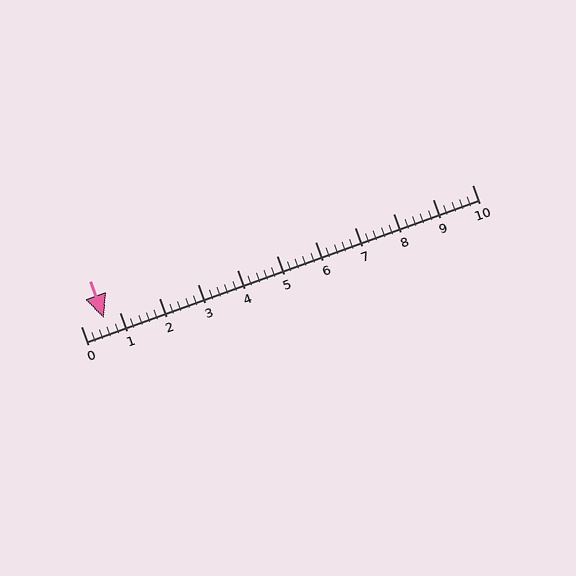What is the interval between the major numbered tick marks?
The major tick marks are spaced 1 units apart.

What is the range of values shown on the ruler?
The ruler shows values from 0 to 10.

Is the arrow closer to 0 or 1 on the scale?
The arrow is closer to 1.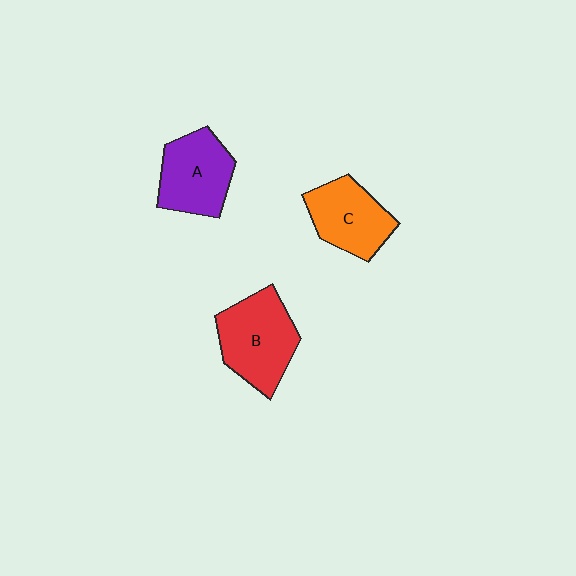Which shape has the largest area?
Shape B (red).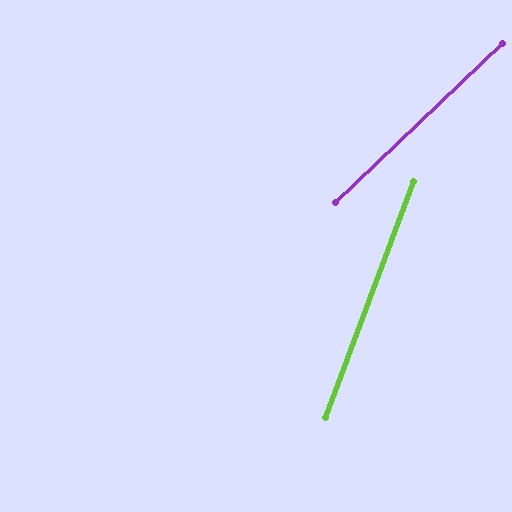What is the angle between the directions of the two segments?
Approximately 26 degrees.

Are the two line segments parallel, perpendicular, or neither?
Neither parallel nor perpendicular — they differ by about 26°.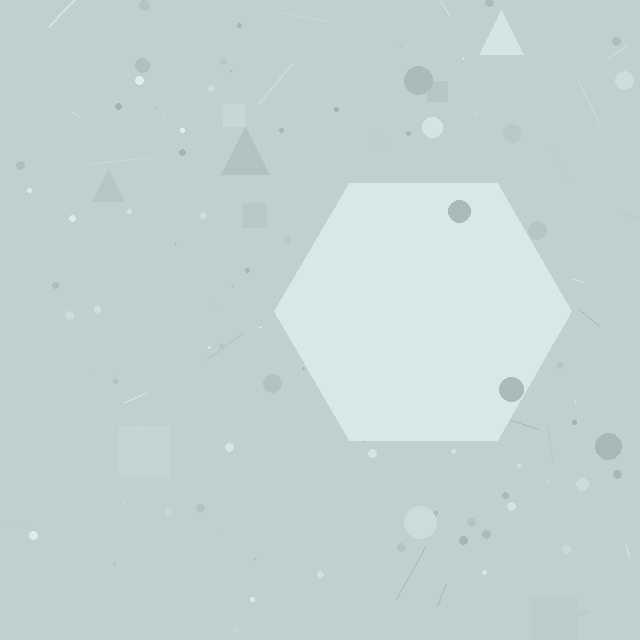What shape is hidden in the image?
A hexagon is hidden in the image.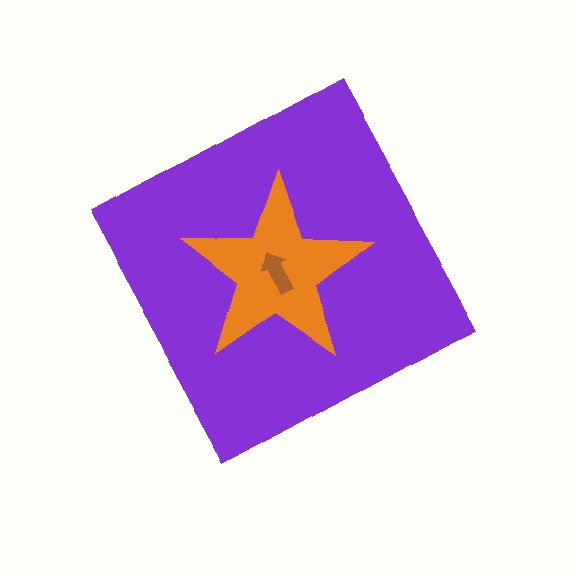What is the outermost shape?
The purple diamond.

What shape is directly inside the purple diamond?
The orange star.